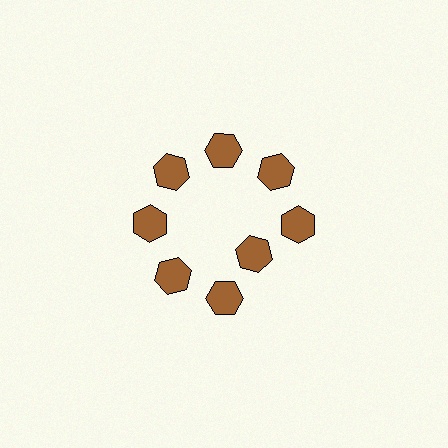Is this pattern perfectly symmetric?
No. The 8 brown hexagons are arranged in a ring, but one element near the 4 o'clock position is pulled inward toward the center, breaking the 8-fold rotational symmetry.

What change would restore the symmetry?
The symmetry would be restored by moving it outward, back onto the ring so that all 8 hexagons sit at equal angles and equal distance from the center.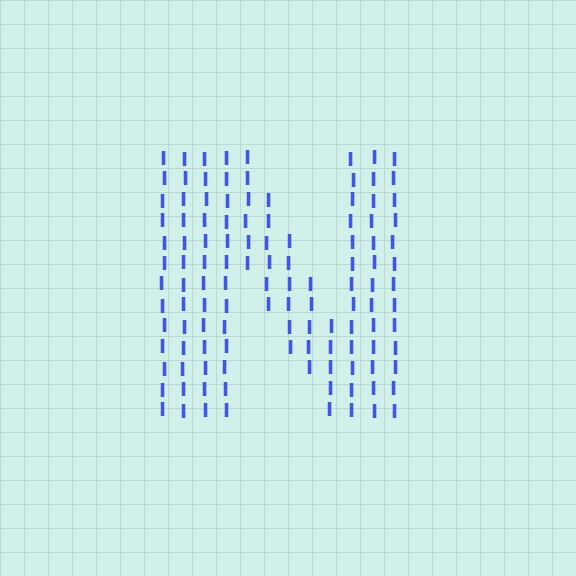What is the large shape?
The large shape is the letter N.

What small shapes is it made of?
It is made of small letter I's.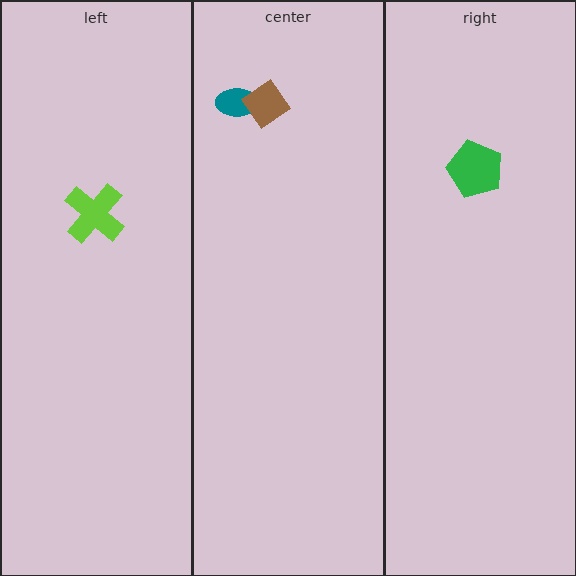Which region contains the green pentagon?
The right region.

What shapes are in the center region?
The teal ellipse, the brown diamond.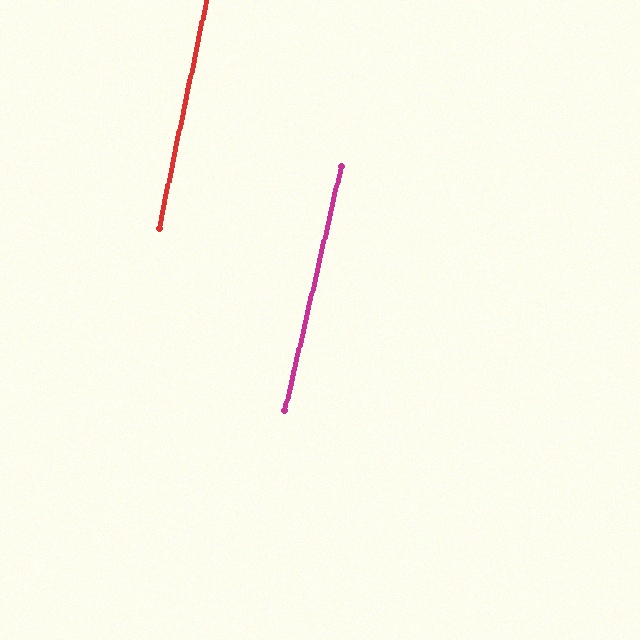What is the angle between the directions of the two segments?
Approximately 1 degree.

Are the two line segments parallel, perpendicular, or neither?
Parallel — their directions differ by only 1.2°.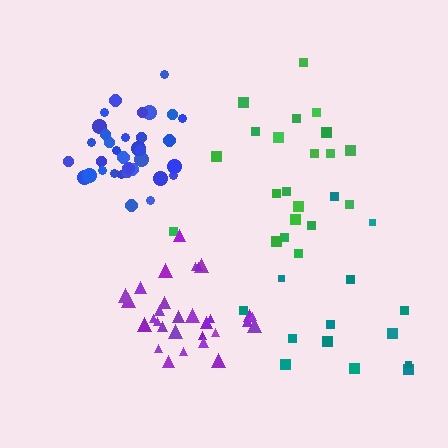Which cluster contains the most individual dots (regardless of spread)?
Blue (34).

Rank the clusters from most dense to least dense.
blue, purple, green, teal.